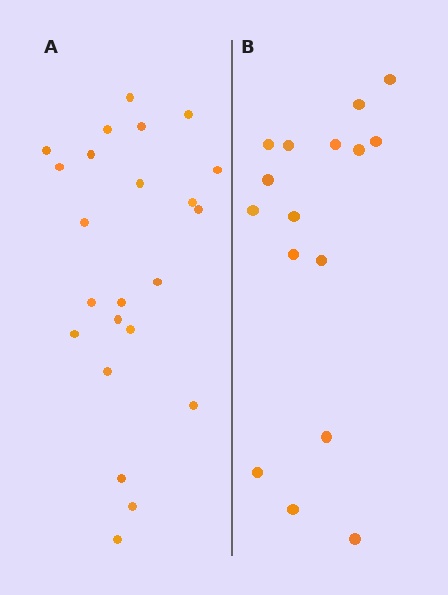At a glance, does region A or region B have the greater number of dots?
Region A (the left region) has more dots.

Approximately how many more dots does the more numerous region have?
Region A has roughly 8 or so more dots than region B.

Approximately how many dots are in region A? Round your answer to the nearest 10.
About 20 dots. (The exact count is 23, which rounds to 20.)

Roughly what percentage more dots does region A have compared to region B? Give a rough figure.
About 45% more.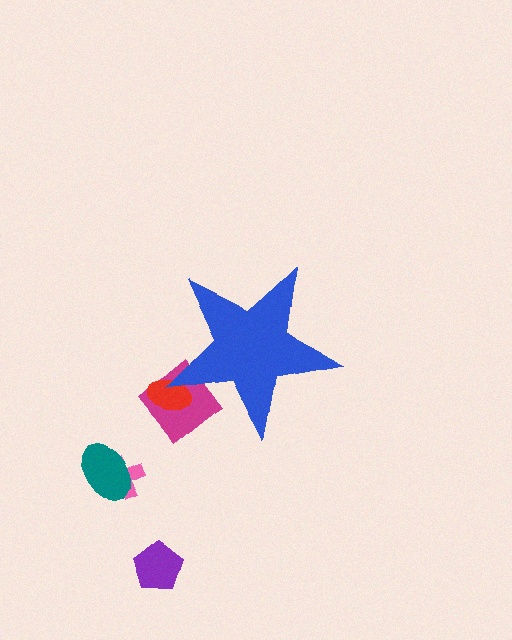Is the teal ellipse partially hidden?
No, the teal ellipse is fully visible.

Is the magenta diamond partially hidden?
Yes, the magenta diamond is partially hidden behind the blue star.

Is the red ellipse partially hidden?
Yes, the red ellipse is partially hidden behind the blue star.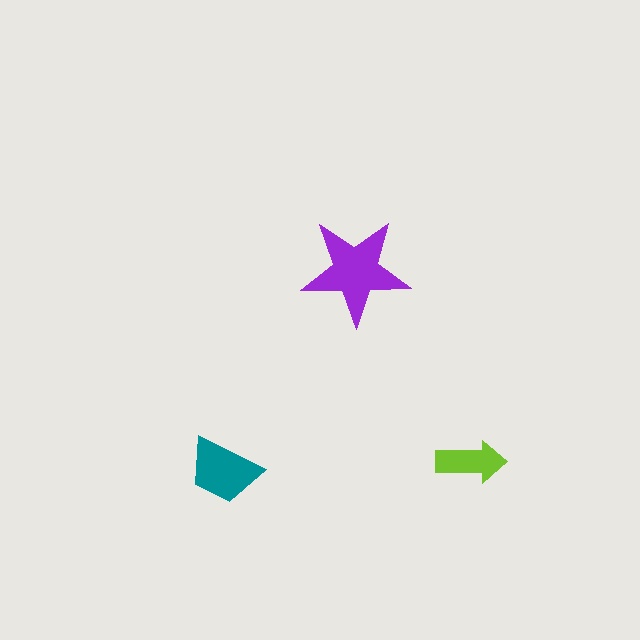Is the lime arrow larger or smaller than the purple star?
Smaller.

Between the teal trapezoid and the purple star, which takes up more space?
The purple star.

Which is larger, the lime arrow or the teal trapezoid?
The teal trapezoid.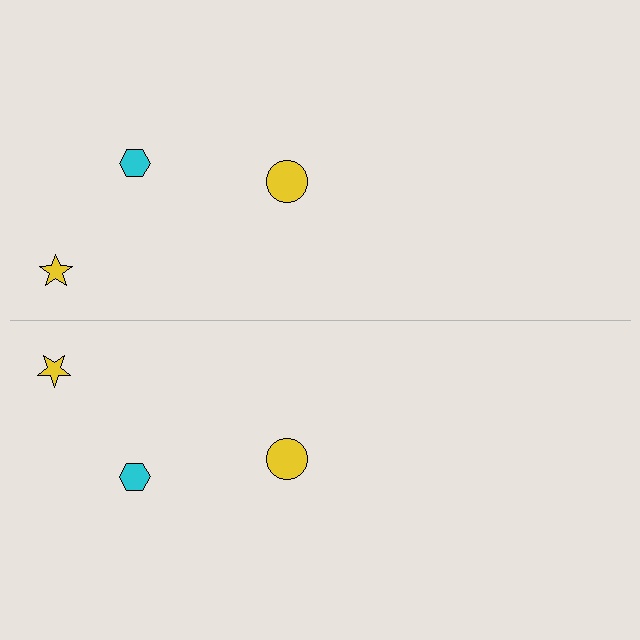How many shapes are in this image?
There are 6 shapes in this image.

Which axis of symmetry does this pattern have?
The pattern has a horizontal axis of symmetry running through the center of the image.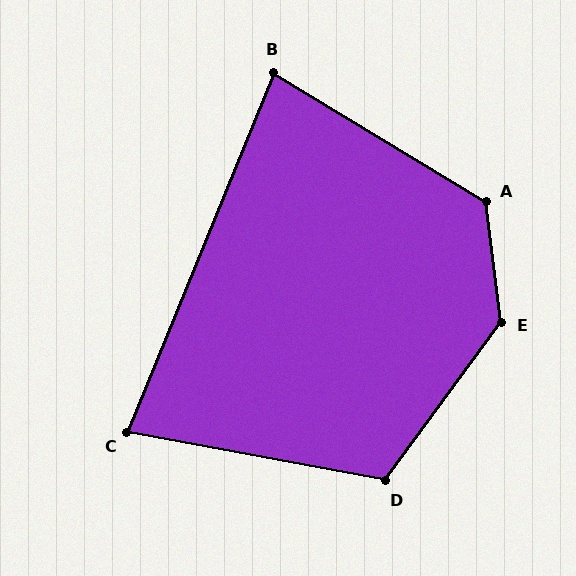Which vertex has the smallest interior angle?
C, at approximately 78 degrees.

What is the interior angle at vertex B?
Approximately 81 degrees (acute).